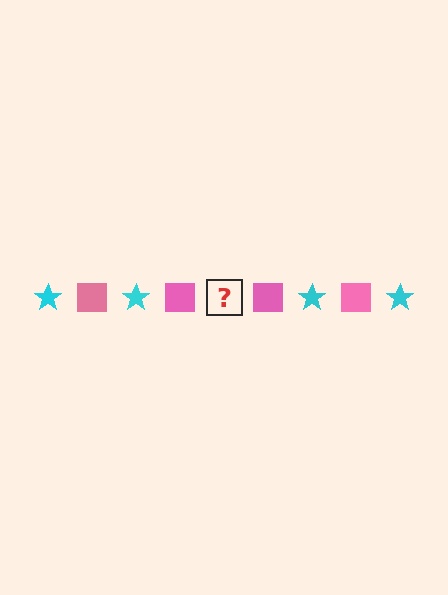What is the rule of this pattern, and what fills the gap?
The rule is that the pattern alternates between cyan star and pink square. The gap should be filled with a cyan star.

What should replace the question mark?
The question mark should be replaced with a cyan star.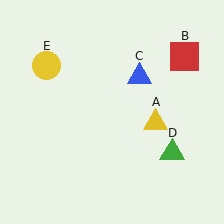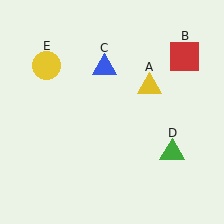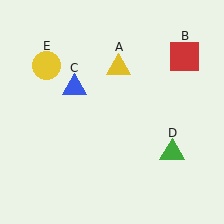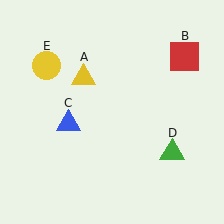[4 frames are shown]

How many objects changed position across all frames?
2 objects changed position: yellow triangle (object A), blue triangle (object C).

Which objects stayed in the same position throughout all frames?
Red square (object B) and green triangle (object D) and yellow circle (object E) remained stationary.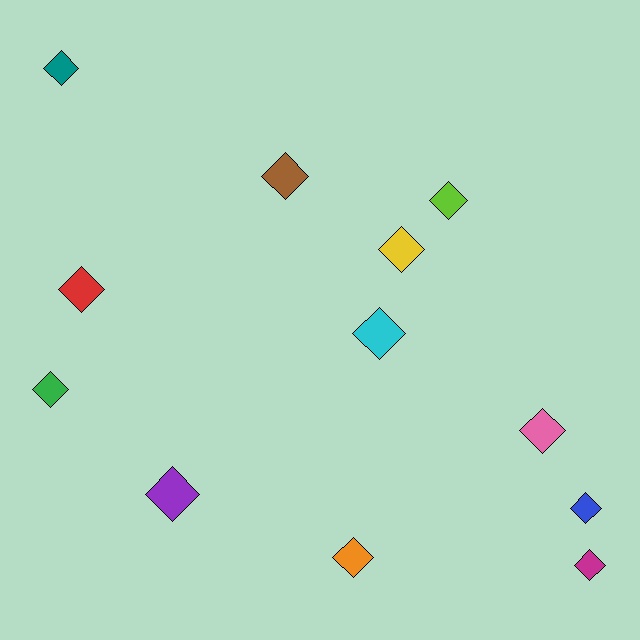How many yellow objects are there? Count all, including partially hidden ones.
There is 1 yellow object.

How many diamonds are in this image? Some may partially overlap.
There are 12 diamonds.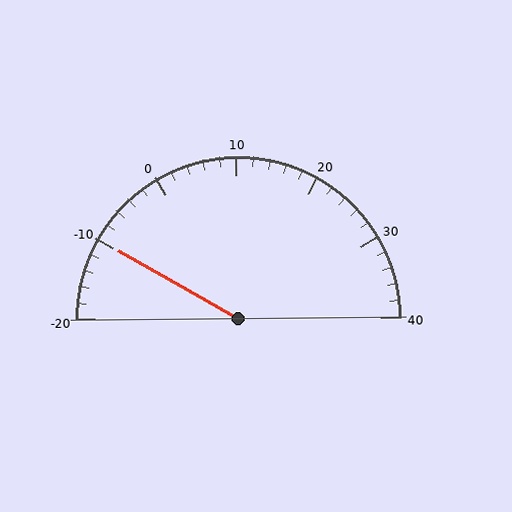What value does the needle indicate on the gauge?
The needle indicates approximately -10.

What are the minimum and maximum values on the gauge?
The gauge ranges from -20 to 40.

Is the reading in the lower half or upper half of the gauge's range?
The reading is in the lower half of the range (-20 to 40).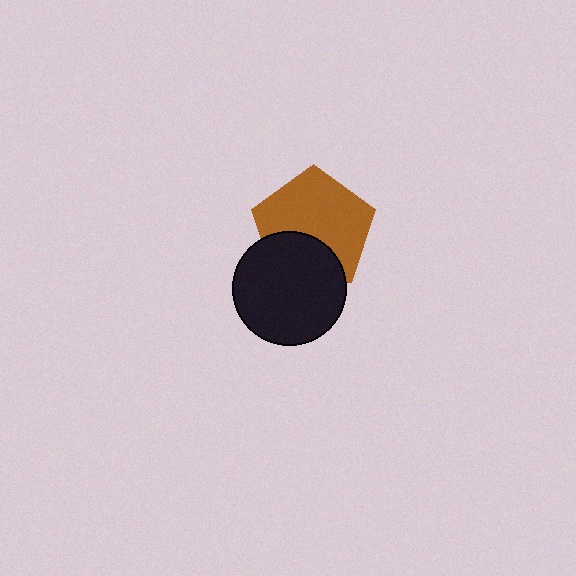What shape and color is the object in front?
The object in front is a black circle.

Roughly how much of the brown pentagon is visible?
Most of it is visible (roughly 67%).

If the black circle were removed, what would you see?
You would see the complete brown pentagon.